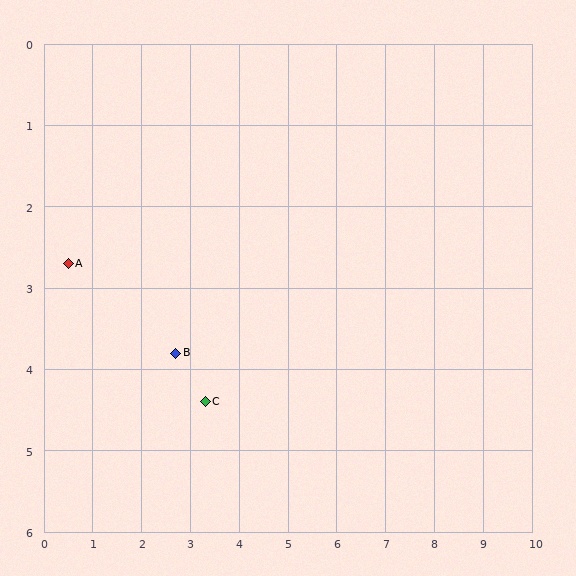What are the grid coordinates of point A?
Point A is at approximately (0.5, 2.7).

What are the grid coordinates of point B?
Point B is at approximately (2.7, 3.8).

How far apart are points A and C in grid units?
Points A and C are about 3.3 grid units apart.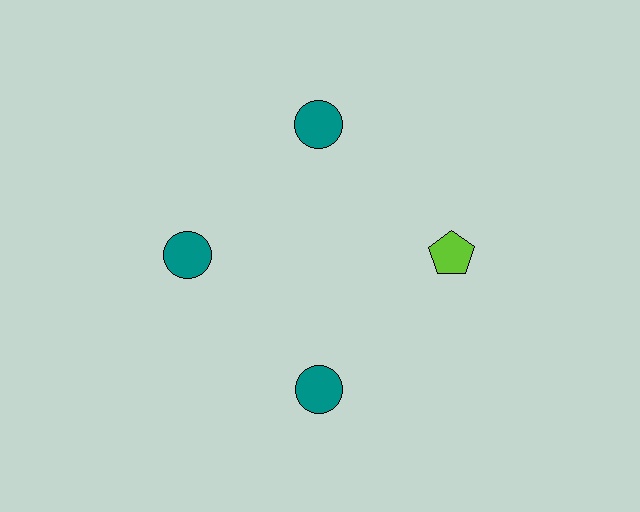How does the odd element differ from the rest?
It differs in both color (lime instead of teal) and shape (pentagon instead of circle).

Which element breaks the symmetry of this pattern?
The lime pentagon at roughly the 3 o'clock position breaks the symmetry. All other shapes are teal circles.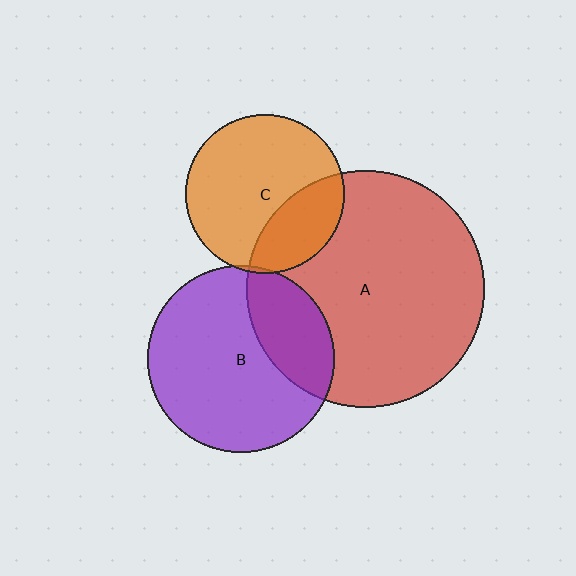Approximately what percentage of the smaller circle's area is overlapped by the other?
Approximately 5%.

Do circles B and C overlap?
Yes.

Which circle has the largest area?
Circle A (red).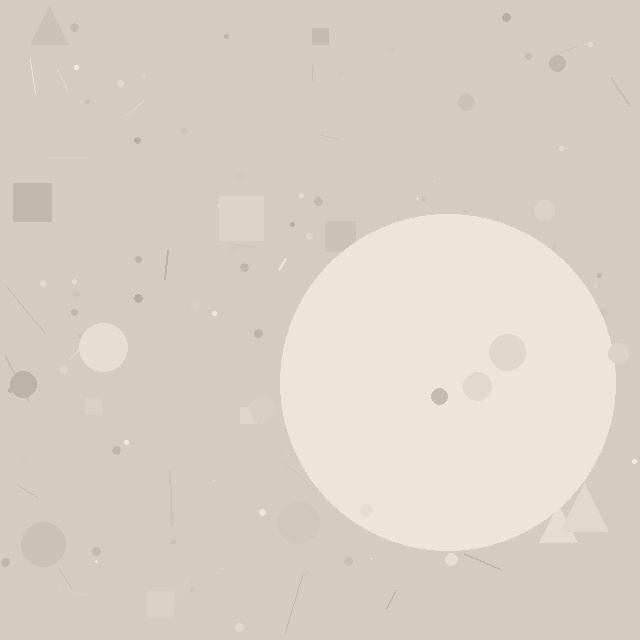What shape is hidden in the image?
A circle is hidden in the image.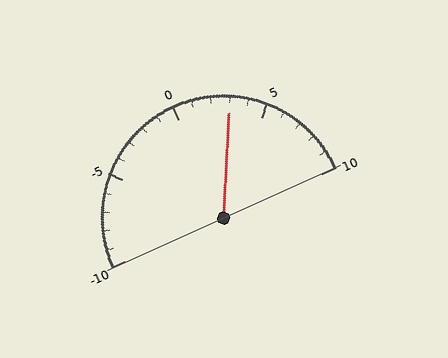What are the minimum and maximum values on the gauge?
The gauge ranges from -10 to 10.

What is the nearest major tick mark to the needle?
The nearest major tick mark is 5.